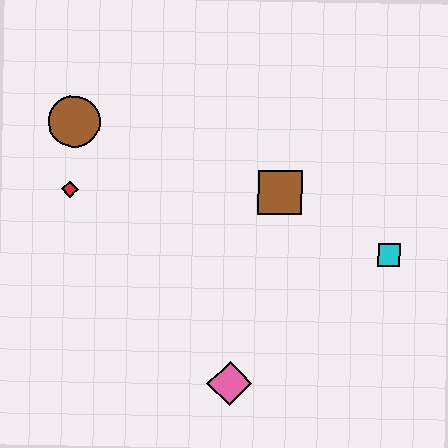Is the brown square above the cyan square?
Yes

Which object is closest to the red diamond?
The brown circle is closest to the red diamond.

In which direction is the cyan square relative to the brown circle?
The cyan square is to the right of the brown circle.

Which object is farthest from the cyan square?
The brown circle is farthest from the cyan square.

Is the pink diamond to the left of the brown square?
Yes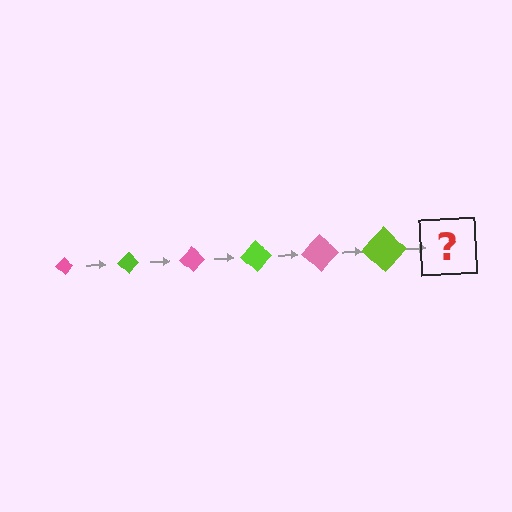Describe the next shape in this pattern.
It should be a pink diamond, larger than the previous one.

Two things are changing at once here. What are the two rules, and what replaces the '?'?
The two rules are that the diamond grows larger each step and the color cycles through pink and lime. The '?' should be a pink diamond, larger than the previous one.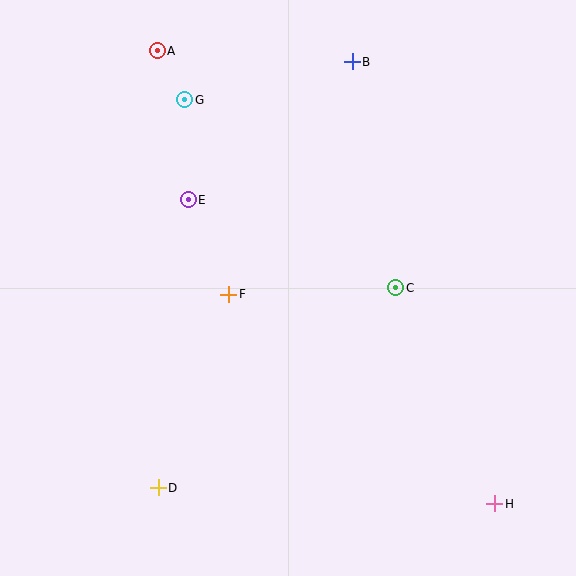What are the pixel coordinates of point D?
Point D is at (158, 488).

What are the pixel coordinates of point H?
Point H is at (495, 504).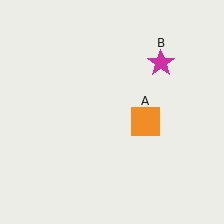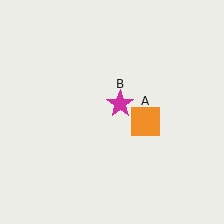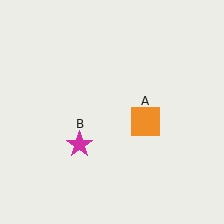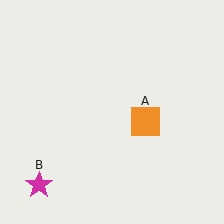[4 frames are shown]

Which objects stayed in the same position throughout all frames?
Orange square (object A) remained stationary.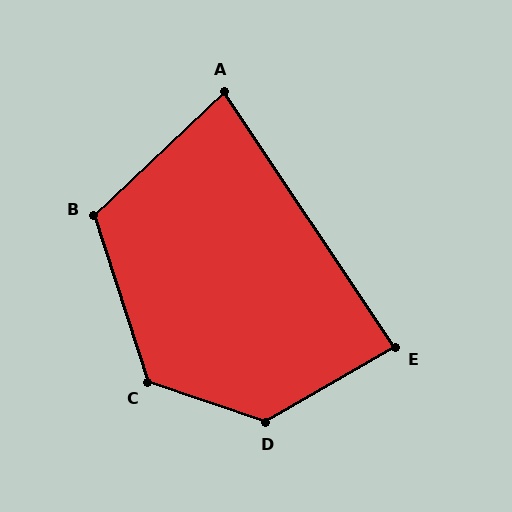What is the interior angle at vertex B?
Approximately 116 degrees (obtuse).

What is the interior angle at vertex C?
Approximately 126 degrees (obtuse).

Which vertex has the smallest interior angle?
A, at approximately 80 degrees.